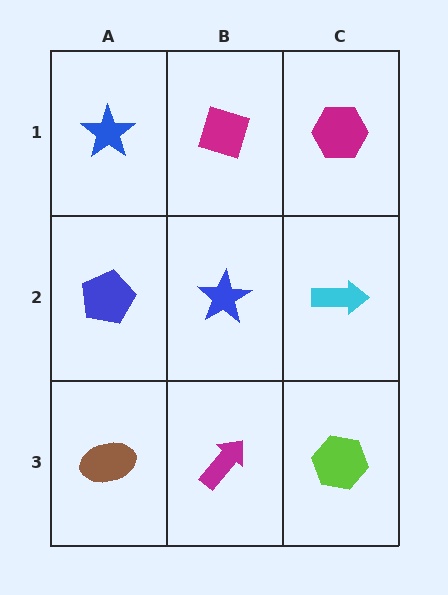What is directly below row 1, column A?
A blue pentagon.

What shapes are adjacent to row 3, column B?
A blue star (row 2, column B), a brown ellipse (row 3, column A), a lime hexagon (row 3, column C).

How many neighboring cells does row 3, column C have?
2.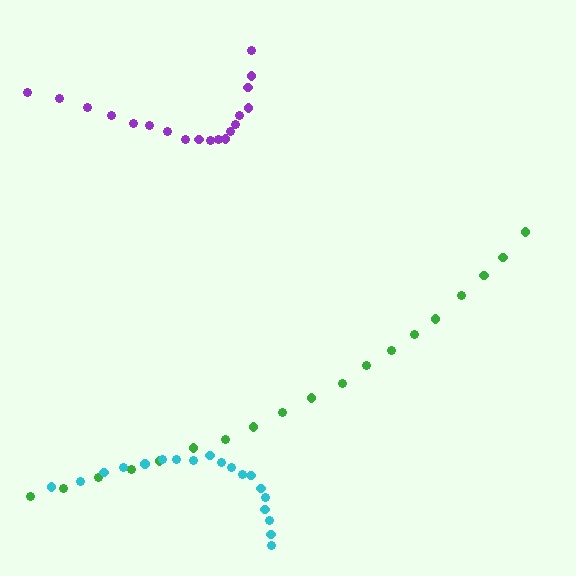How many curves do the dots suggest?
There are 3 distinct paths.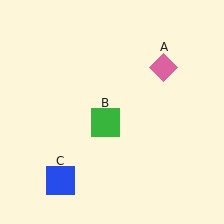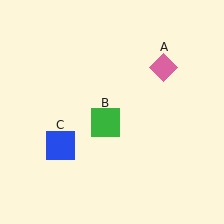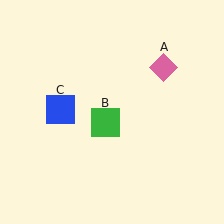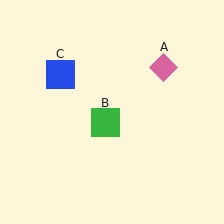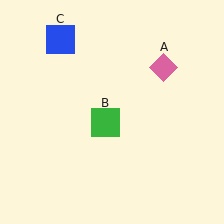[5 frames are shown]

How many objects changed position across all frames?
1 object changed position: blue square (object C).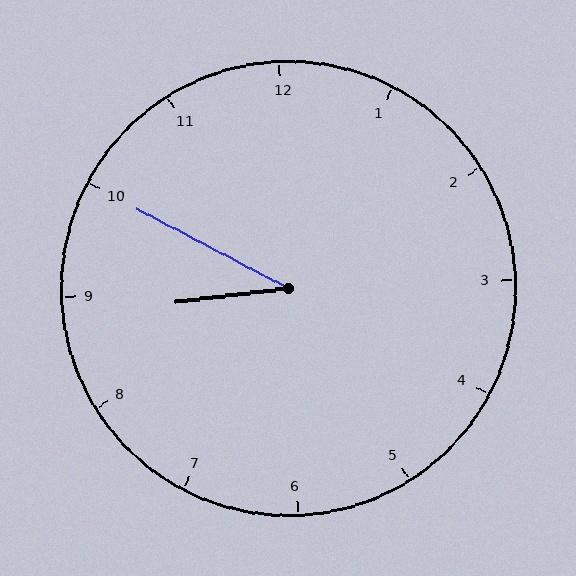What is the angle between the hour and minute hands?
Approximately 35 degrees.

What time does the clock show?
8:50.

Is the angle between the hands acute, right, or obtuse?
It is acute.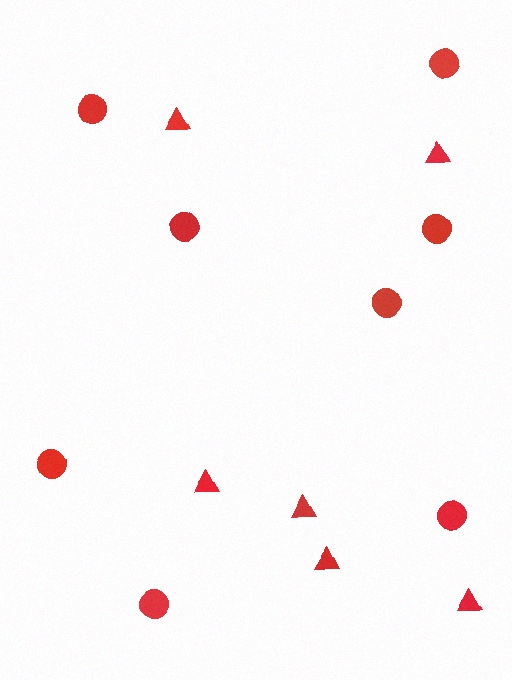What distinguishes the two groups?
There are 2 groups: one group of triangles (6) and one group of circles (8).